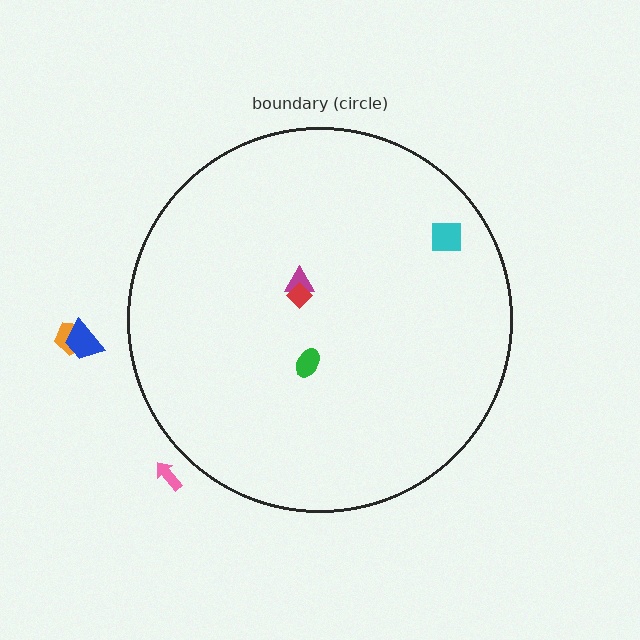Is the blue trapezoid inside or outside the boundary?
Outside.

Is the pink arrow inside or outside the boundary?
Outside.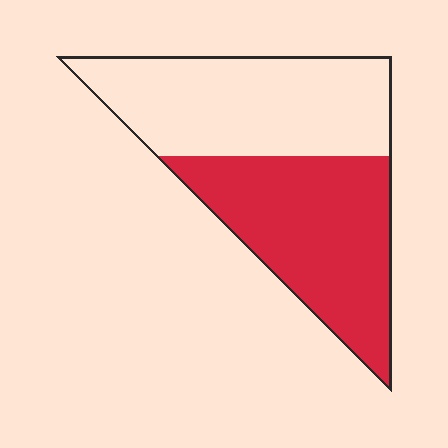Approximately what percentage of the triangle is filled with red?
Approximately 50%.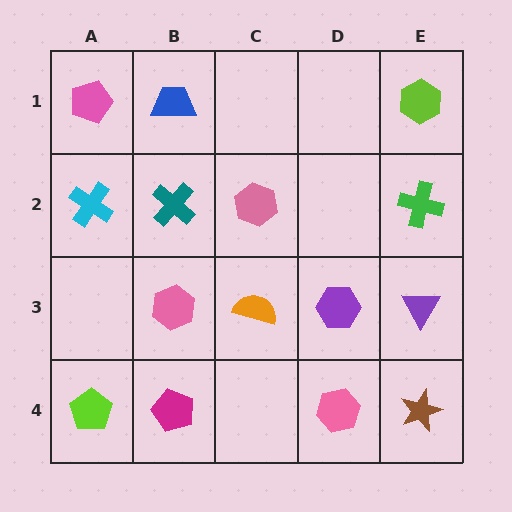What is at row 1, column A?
A pink pentagon.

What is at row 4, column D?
A pink hexagon.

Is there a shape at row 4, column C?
No, that cell is empty.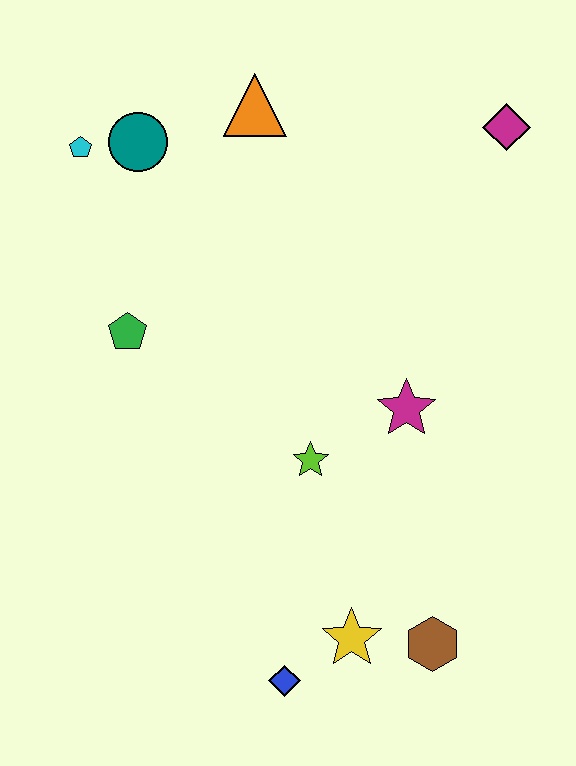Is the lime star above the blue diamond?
Yes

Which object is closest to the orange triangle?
The teal circle is closest to the orange triangle.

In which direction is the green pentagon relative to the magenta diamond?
The green pentagon is to the left of the magenta diamond.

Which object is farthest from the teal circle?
The brown hexagon is farthest from the teal circle.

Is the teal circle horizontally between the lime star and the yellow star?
No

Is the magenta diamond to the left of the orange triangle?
No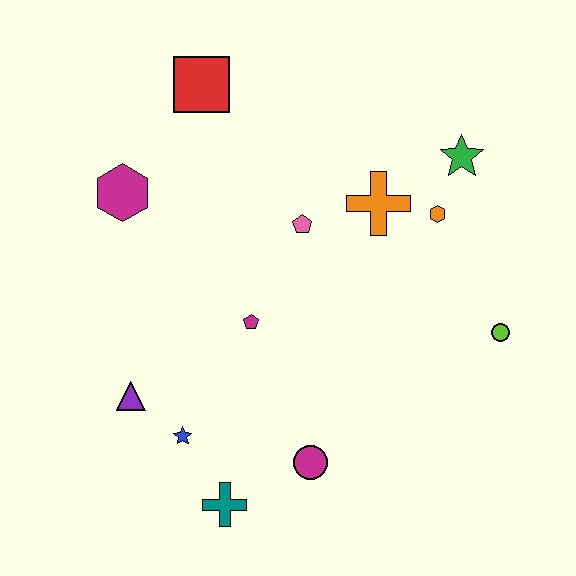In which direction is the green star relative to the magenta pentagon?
The green star is to the right of the magenta pentagon.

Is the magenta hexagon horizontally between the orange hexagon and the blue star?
No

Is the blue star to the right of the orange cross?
No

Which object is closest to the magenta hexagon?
The red square is closest to the magenta hexagon.